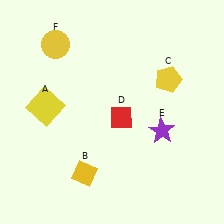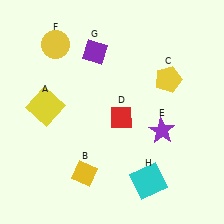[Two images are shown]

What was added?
A purple diamond (G), a cyan square (H) were added in Image 2.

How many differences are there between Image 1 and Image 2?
There are 2 differences between the two images.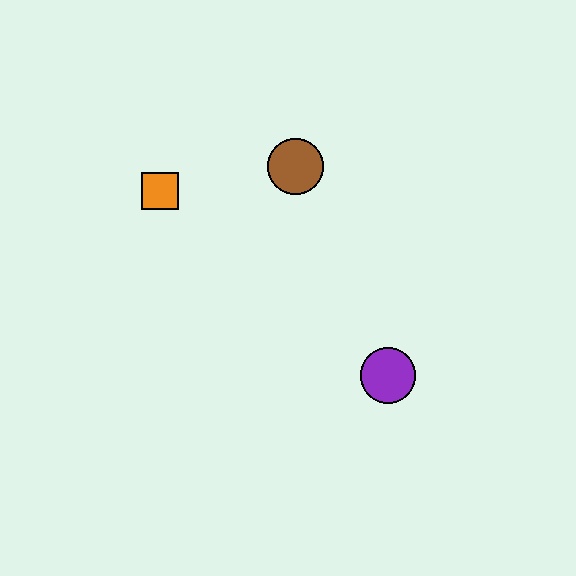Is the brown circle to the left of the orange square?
No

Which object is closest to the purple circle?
The brown circle is closest to the purple circle.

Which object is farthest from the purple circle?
The orange square is farthest from the purple circle.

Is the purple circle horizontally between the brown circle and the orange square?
No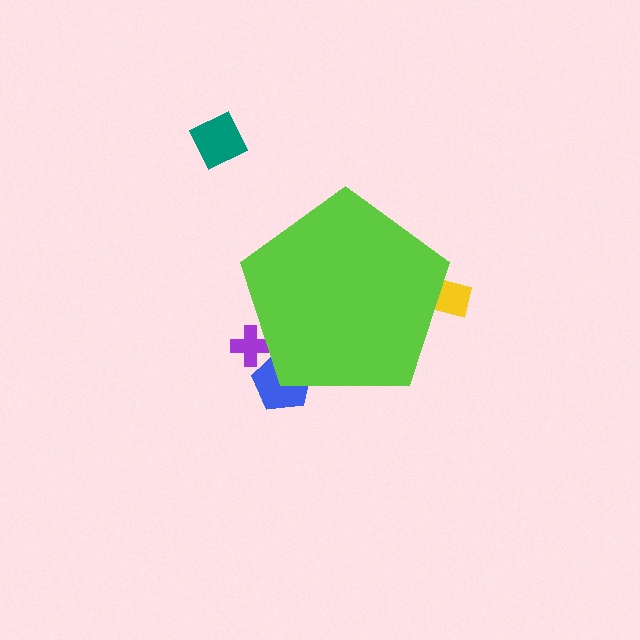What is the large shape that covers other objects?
A lime pentagon.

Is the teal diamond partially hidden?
No, the teal diamond is fully visible.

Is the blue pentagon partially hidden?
Yes, the blue pentagon is partially hidden behind the lime pentagon.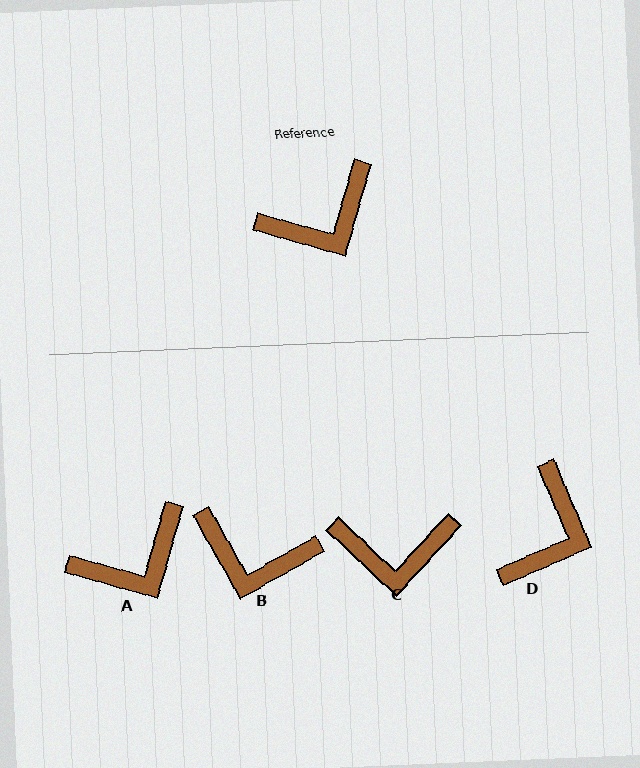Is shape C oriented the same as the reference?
No, it is off by about 27 degrees.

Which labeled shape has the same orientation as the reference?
A.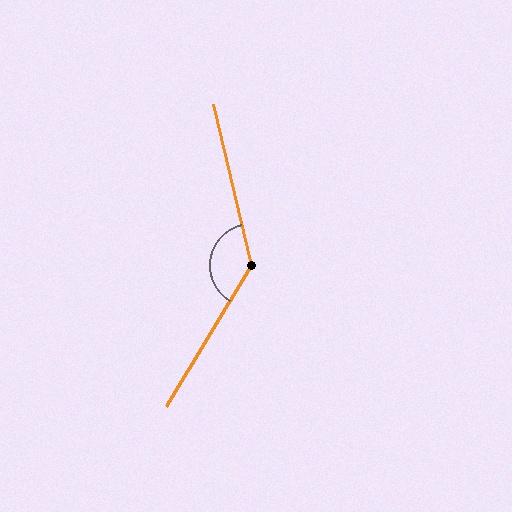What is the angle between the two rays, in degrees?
Approximately 135 degrees.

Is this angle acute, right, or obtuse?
It is obtuse.